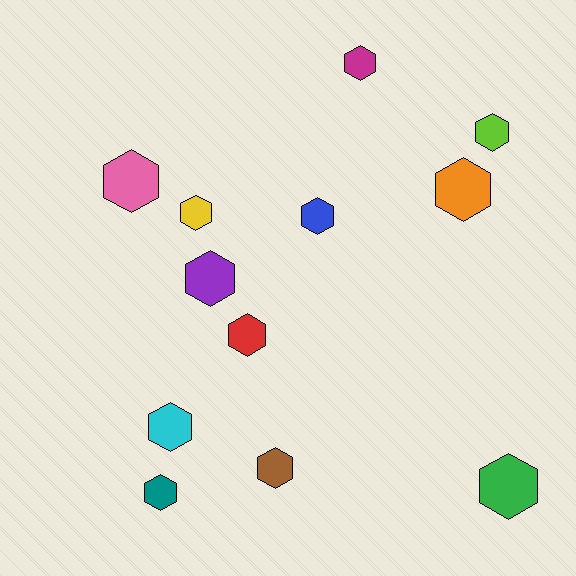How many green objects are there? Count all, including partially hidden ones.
There is 1 green object.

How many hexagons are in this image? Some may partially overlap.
There are 12 hexagons.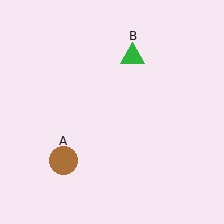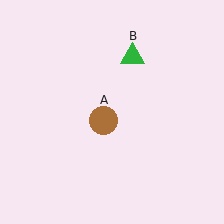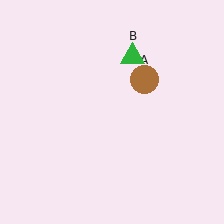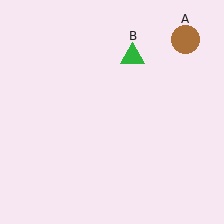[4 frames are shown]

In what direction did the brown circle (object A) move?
The brown circle (object A) moved up and to the right.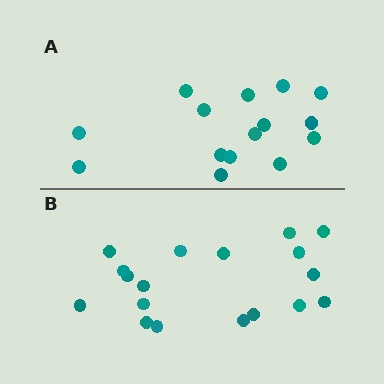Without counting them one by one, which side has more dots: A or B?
Region B (the bottom region) has more dots.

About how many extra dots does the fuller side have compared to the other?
Region B has just a few more — roughly 2 or 3 more dots than region A.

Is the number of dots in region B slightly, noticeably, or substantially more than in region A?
Region B has only slightly more — the two regions are fairly close. The ratio is roughly 1.2 to 1.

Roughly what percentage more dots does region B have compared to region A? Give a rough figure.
About 20% more.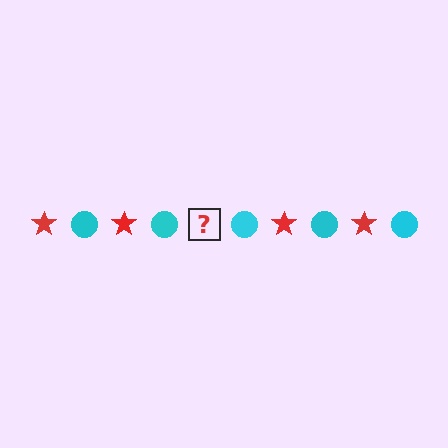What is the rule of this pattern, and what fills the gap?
The rule is that the pattern alternates between red star and cyan circle. The gap should be filled with a red star.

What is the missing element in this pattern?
The missing element is a red star.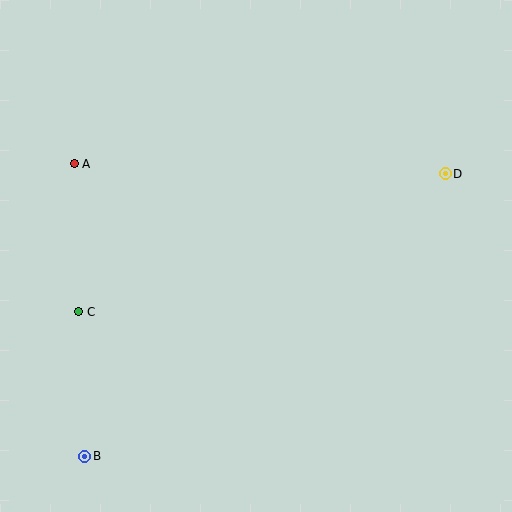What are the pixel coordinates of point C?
Point C is at (79, 312).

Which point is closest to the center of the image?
Point C at (79, 312) is closest to the center.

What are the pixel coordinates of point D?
Point D is at (445, 174).